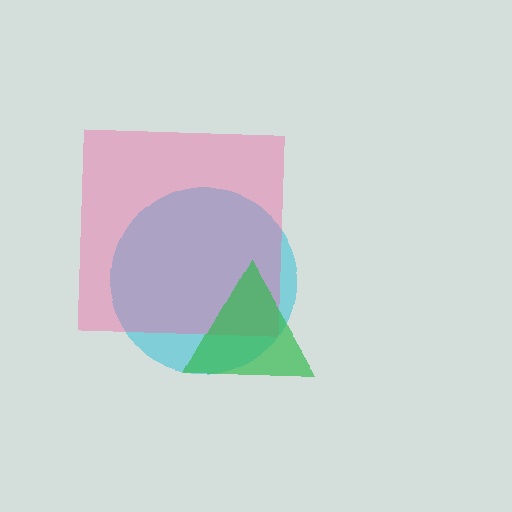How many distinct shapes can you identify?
There are 3 distinct shapes: a cyan circle, a pink square, a green triangle.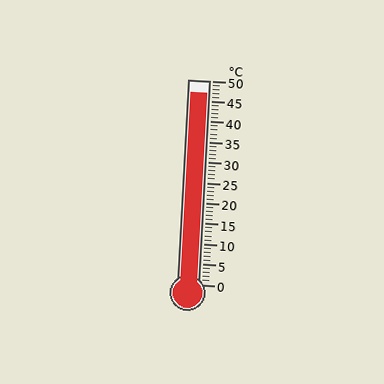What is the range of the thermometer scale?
The thermometer scale ranges from 0°C to 50°C.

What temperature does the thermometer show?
The thermometer shows approximately 47°C.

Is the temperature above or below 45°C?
The temperature is above 45°C.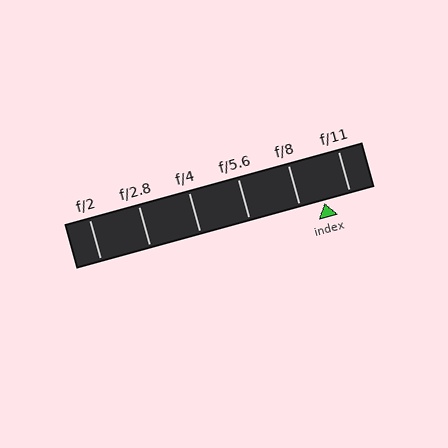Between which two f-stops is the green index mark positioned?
The index mark is between f/8 and f/11.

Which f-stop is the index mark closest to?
The index mark is closest to f/8.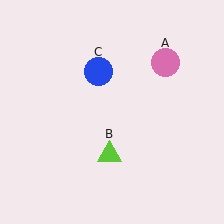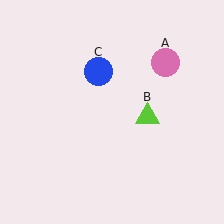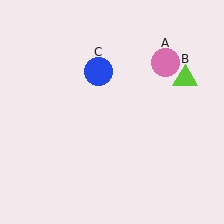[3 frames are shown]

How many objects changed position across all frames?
1 object changed position: lime triangle (object B).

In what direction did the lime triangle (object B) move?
The lime triangle (object B) moved up and to the right.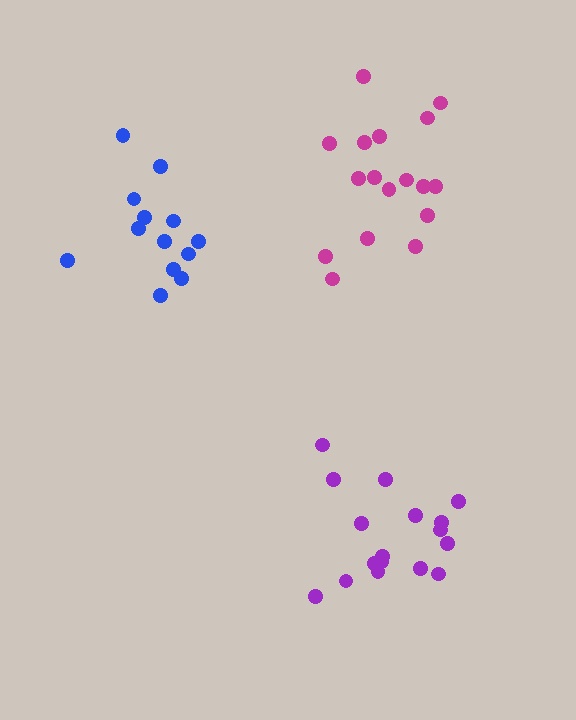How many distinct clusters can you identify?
There are 3 distinct clusters.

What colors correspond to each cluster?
The clusters are colored: purple, blue, magenta.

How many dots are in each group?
Group 1: 17 dots, Group 2: 13 dots, Group 3: 17 dots (47 total).